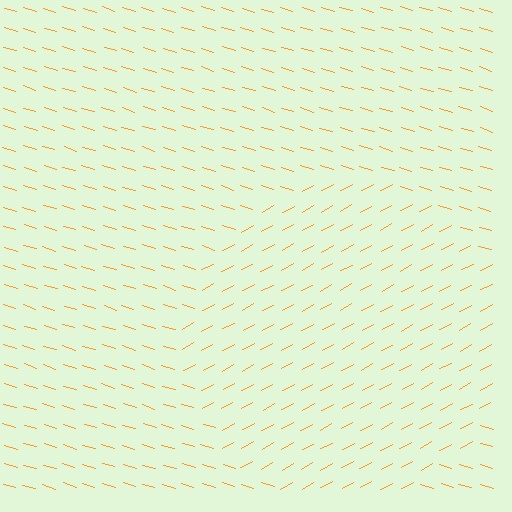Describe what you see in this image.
The image is filled with small orange line segments. A circle region in the image has lines oriented differently from the surrounding lines, creating a visible texture boundary.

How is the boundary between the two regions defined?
The boundary is defined purely by a change in line orientation (approximately 45 degrees difference). All lines are the same color and thickness.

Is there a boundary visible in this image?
Yes, there is a texture boundary formed by a change in line orientation.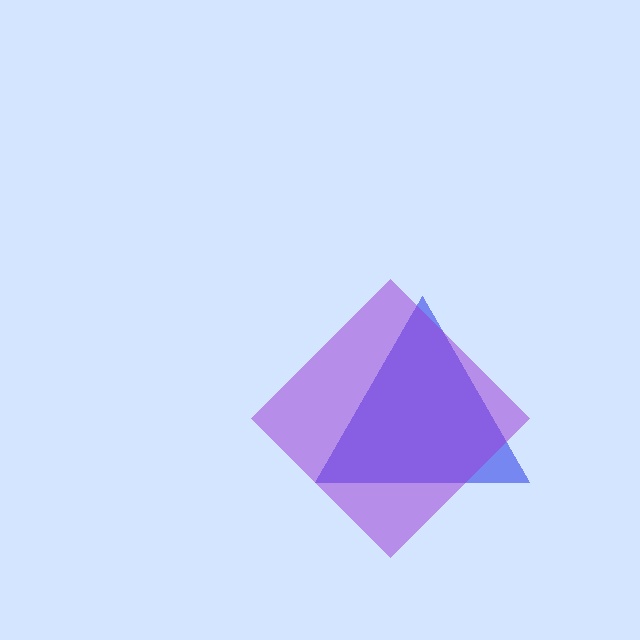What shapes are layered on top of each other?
The layered shapes are: a blue triangle, a purple diamond.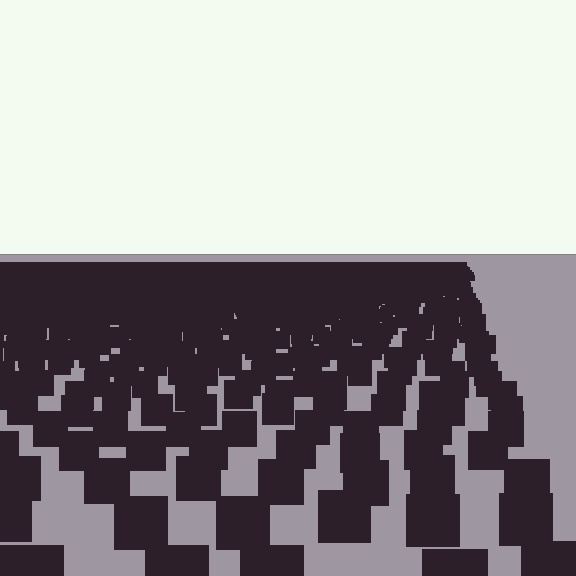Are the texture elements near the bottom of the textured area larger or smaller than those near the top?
Larger. Near the bottom, elements are closer to the viewer and appear at a bigger on-screen size.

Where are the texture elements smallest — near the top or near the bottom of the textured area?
Near the top.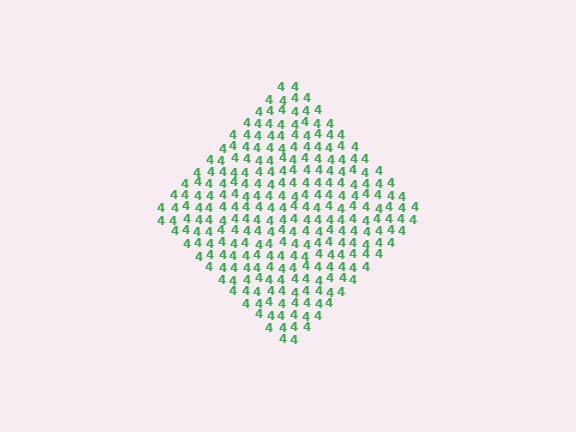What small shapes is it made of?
It is made of small digit 4's.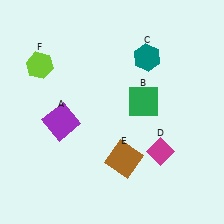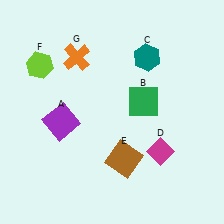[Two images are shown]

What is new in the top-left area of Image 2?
An orange cross (G) was added in the top-left area of Image 2.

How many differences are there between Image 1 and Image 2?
There is 1 difference between the two images.